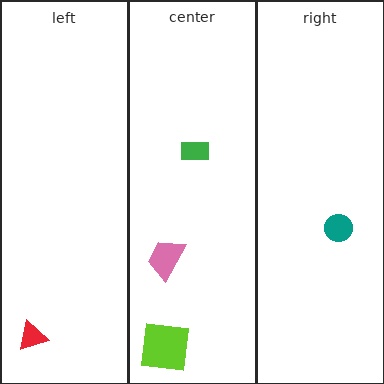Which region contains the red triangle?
The left region.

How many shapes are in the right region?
1.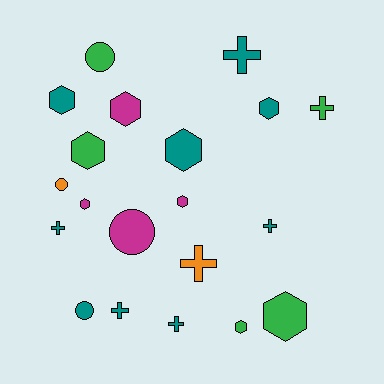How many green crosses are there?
There is 1 green cross.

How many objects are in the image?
There are 20 objects.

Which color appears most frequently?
Teal, with 9 objects.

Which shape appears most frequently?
Hexagon, with 9 objects.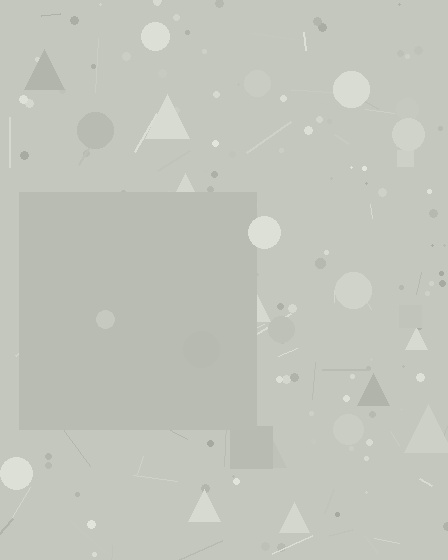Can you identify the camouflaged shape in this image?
The camouflaged shape is a square.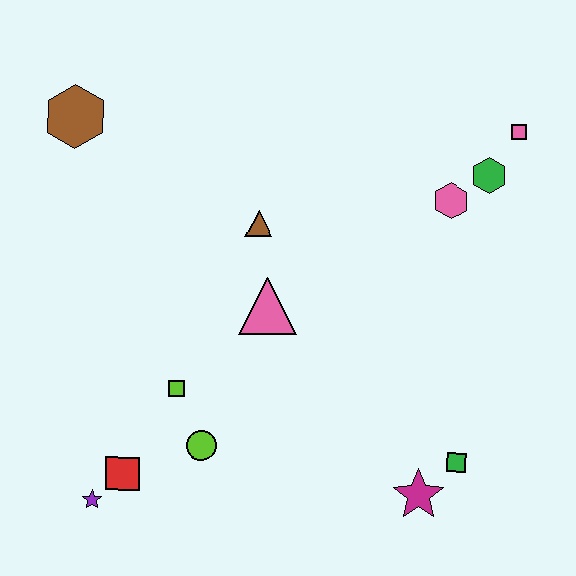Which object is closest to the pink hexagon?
The green hexagon is closest to the pink hexagon.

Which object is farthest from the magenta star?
The brown hexagon is farthest from the magenta star.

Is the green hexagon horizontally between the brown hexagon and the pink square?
Yes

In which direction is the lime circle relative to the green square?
The lime circle is to the left of the green square.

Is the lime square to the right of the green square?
No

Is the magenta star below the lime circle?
Yes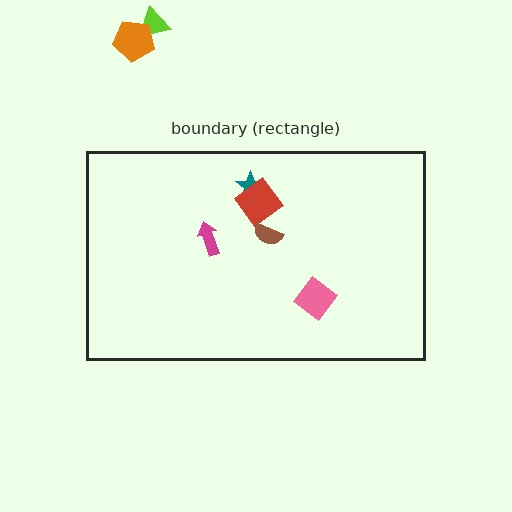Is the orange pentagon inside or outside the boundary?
Outside.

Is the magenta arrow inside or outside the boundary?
Inside.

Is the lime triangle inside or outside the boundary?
Outside.